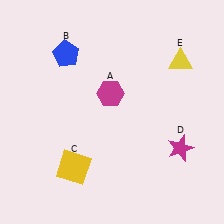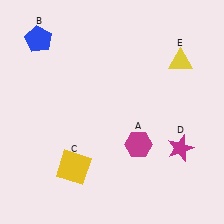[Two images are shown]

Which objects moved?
The objects that moved are: the magenta hexagon (A), the blue pentagon (B).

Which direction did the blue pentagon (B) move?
The blue pentagon (B) moved left.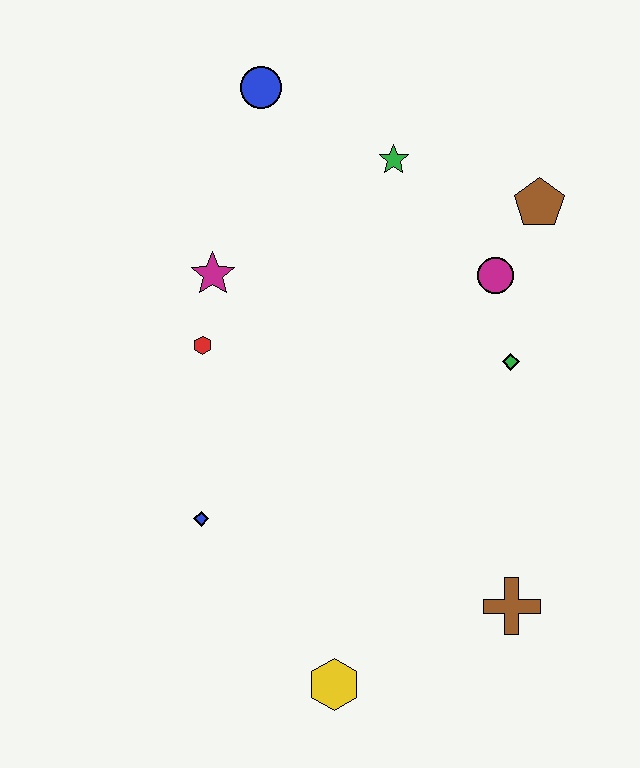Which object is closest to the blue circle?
The green star is closest to the blue circle.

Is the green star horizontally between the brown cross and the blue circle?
Yes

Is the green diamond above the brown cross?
Yes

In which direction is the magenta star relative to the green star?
The magenta star is to the left of the green star.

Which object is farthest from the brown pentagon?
The yellow hexagon is farthest from the brown pentagon.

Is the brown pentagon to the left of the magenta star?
No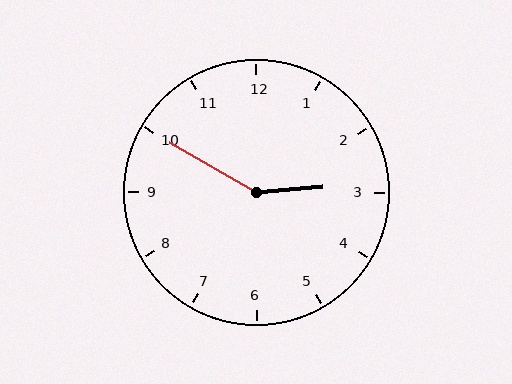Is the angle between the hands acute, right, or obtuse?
It is obtuse.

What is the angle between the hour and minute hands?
Approximately 145 degrees.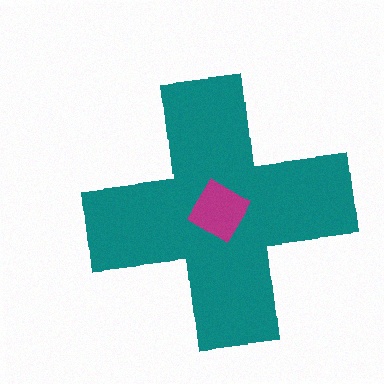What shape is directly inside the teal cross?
The magenta diamond.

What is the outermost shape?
The teal cross.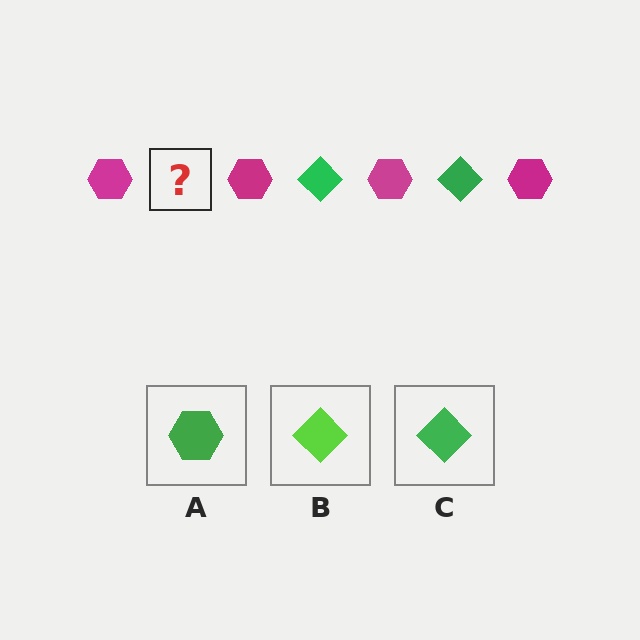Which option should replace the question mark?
Option C.